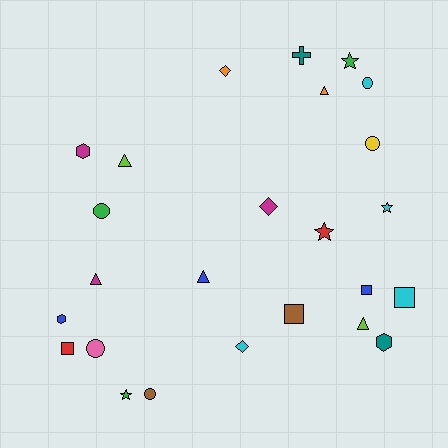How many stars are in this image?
There are 4 stars.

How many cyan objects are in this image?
There are 4 cyan objects.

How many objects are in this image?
There are 25 objects.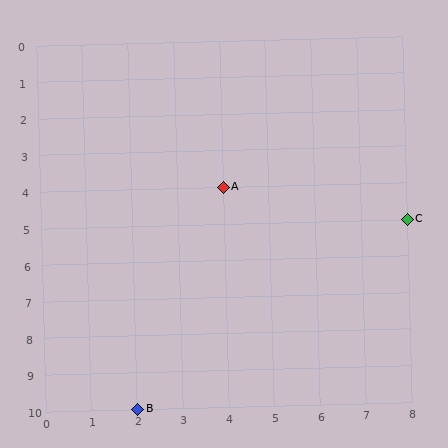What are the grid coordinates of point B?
Point B is at grid coordinates (2, 10).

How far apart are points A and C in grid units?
Points A and C are 4 columns and 1 row apart (about 4.1 grid units diagonally).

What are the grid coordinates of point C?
Point C is at grid coordinates (8, 5).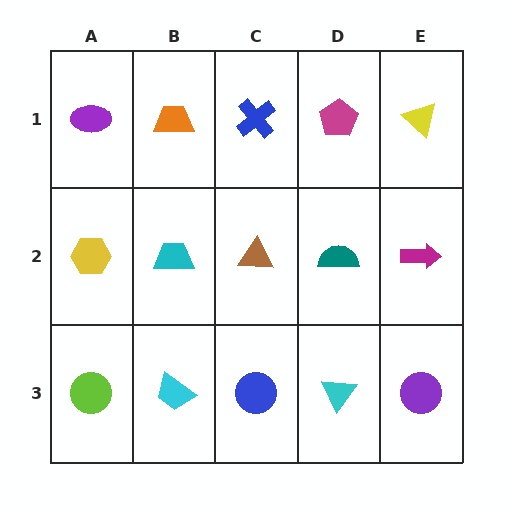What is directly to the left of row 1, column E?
A magenta pentagon.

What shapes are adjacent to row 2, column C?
A blue cross (row 1, column C), a blue circle (row 3, column C), a cyan trapezoid (row 2, column B), a teal semicircle (row 2, column D).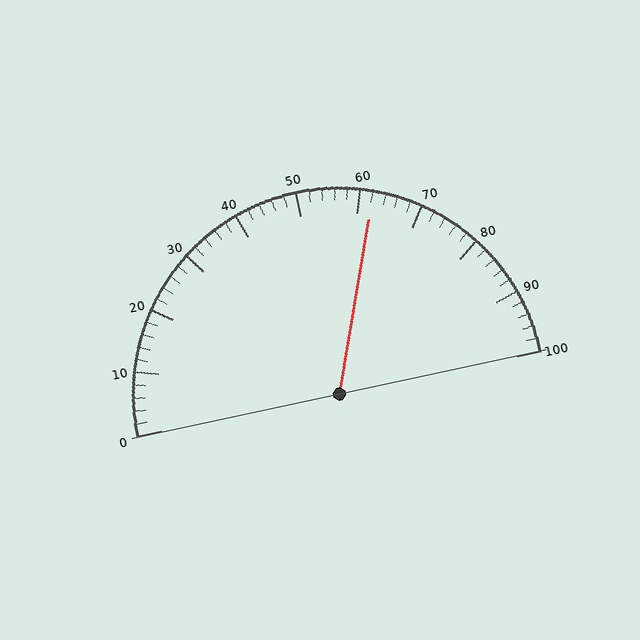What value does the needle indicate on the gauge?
The needle indicates approximately 62.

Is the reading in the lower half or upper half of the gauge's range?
The reading is in the upper half of the range (0 to 100).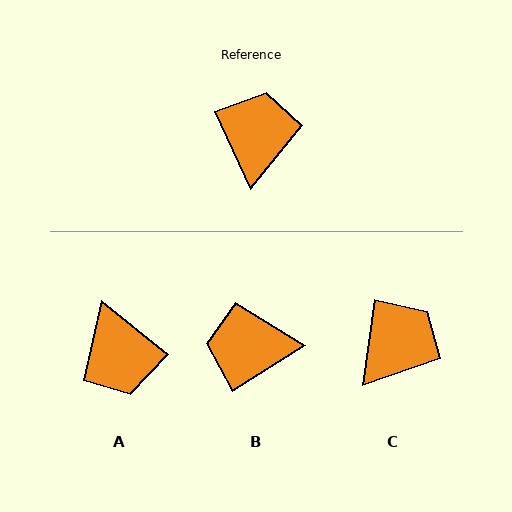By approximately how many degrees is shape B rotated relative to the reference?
Approximately 98 degrees counter-clockwise.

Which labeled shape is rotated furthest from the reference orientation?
A, about 154 degrees away.